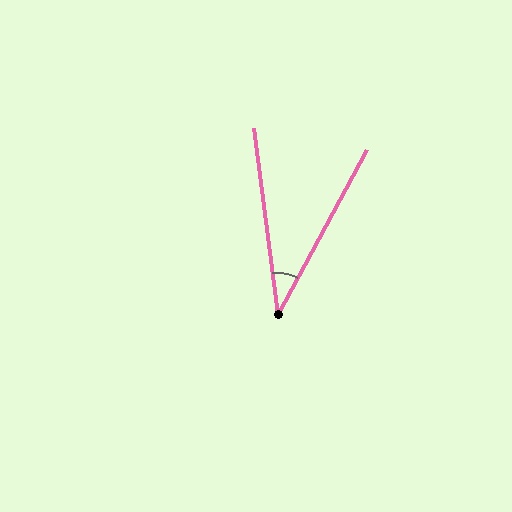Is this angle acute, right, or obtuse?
It is acute.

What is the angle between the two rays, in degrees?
Approximately 35 degrees.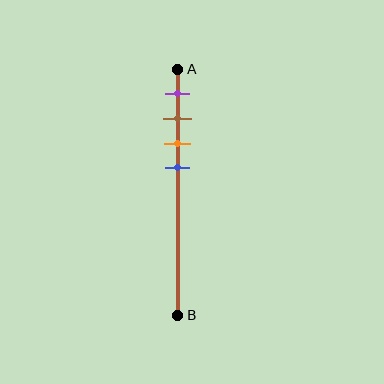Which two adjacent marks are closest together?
The brown and orange marks are the closest adjacent pair.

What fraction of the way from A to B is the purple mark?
The purple mark is approximately 10% (0.1) of the way from A to B.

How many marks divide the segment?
There are 4 marks dividing the segment.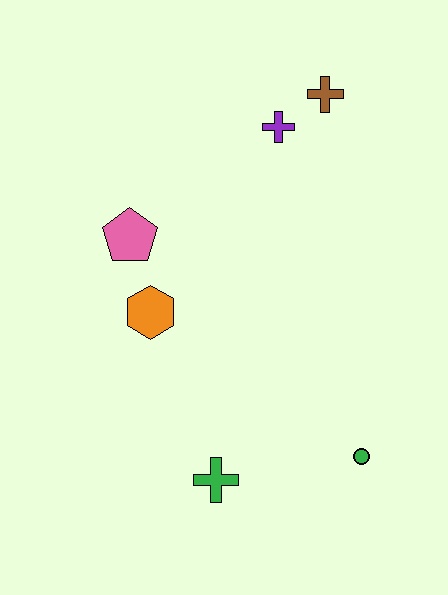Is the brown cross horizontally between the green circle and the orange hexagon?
Yes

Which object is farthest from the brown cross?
The green cross is farthest from the brown cross.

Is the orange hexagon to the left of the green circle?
Yes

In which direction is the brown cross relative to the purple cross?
The brown cross is to the right of the purple cross.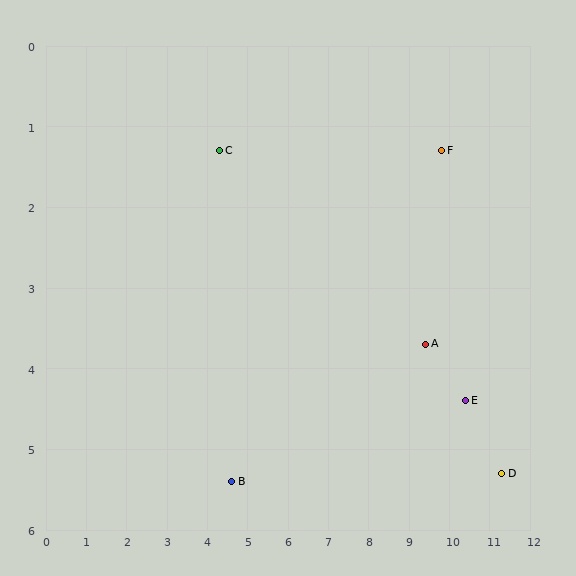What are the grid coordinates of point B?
Point B is at approximately (4.6, 5.4).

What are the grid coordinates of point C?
Point C is at approximately (4.3, 1.3).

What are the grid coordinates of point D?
Point D is at approximately (11.3, 5.3).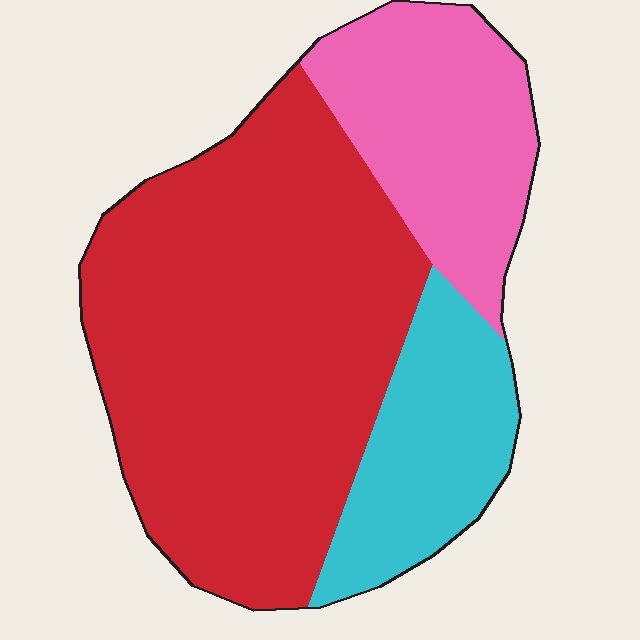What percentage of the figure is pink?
Pink takes up about one fifth (1/5) of the figure.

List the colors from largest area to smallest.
From largest to smallest: red, pink, cyan.